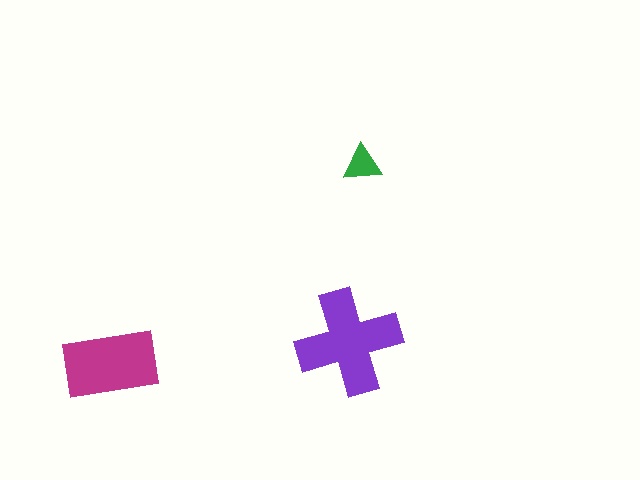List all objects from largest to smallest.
The purple cross, the magenta rectangle, the green triangle.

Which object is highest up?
The green triangle is topmost.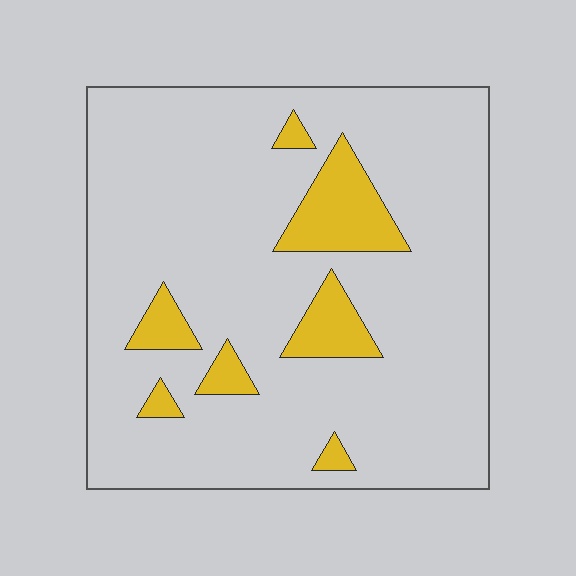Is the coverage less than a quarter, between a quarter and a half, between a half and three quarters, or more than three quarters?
Less than a quarter.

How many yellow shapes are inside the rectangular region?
7.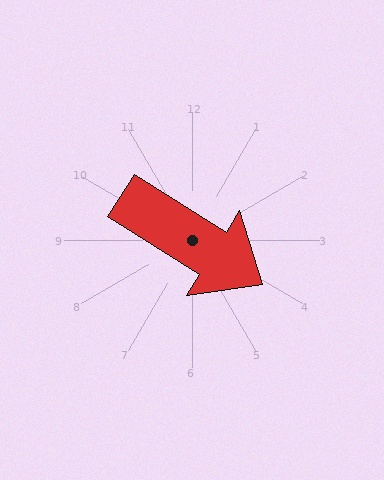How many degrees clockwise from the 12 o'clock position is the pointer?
Approximately 122 degrees.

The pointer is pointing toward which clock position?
Roughly 4 o'clock.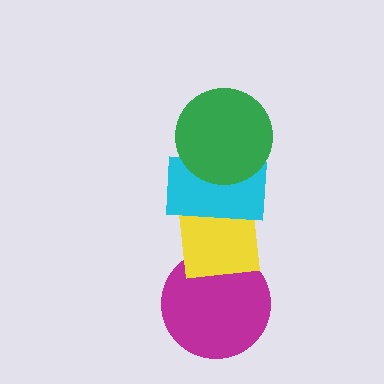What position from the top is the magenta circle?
The magenta circle is 4th from the top.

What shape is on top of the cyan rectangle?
The green circle is on top of the cyan rectangle.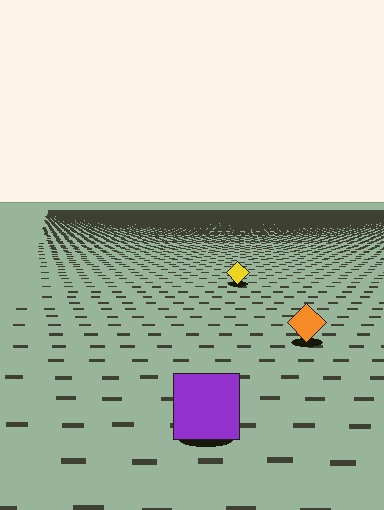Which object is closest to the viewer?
The purple square is closest. The texture marks near it are larger and more spread out.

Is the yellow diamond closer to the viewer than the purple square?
No. The purple square is closer — you can tell from the texture gradient: the ground texture is coarser near it.